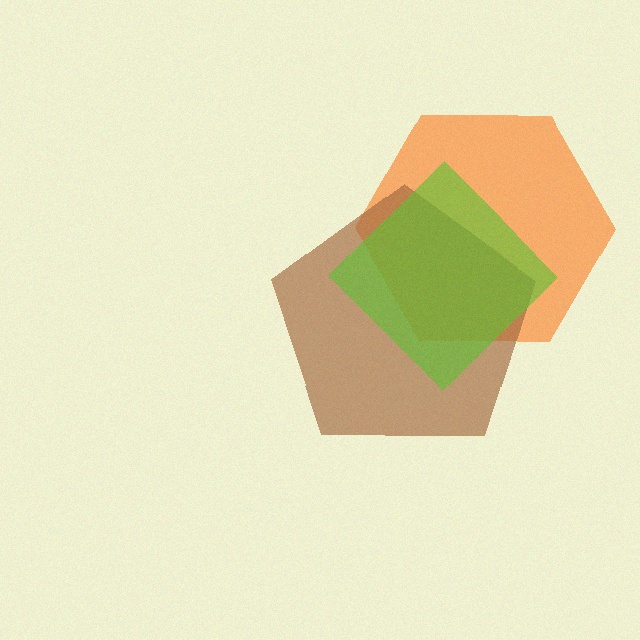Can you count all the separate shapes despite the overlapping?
Yes, there are 3 separate shapes.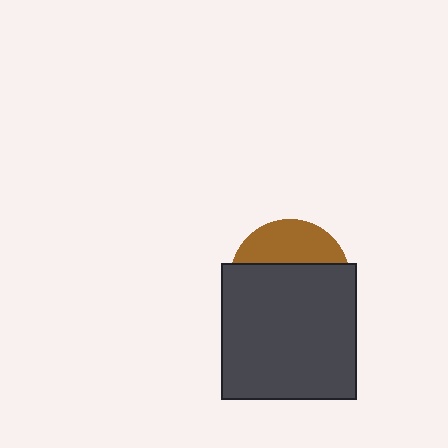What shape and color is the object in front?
The object in front is a dark gray square.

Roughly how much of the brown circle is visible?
A small part of it is visible (roughly 33%).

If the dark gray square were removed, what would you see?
You would see the complete brown circle.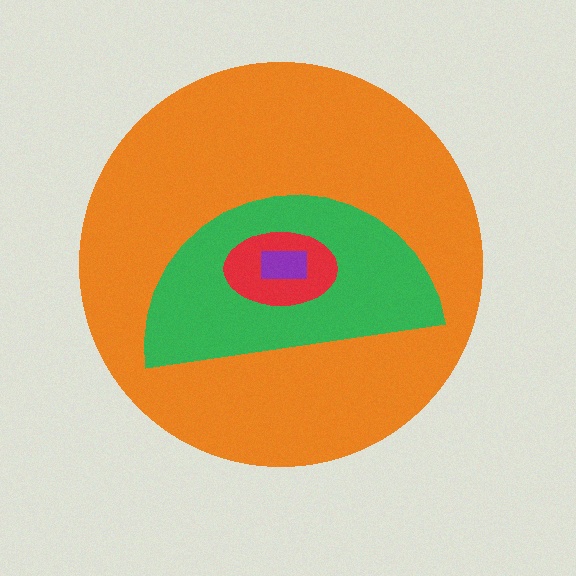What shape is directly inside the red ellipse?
The purple rectangle.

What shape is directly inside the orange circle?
The green semicircle.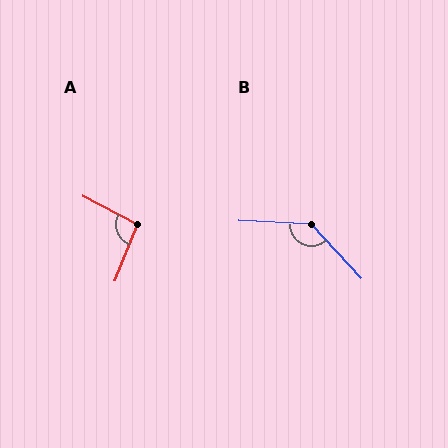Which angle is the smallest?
A, at approximately 96 degrees.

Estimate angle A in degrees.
Approximately 96 degrees.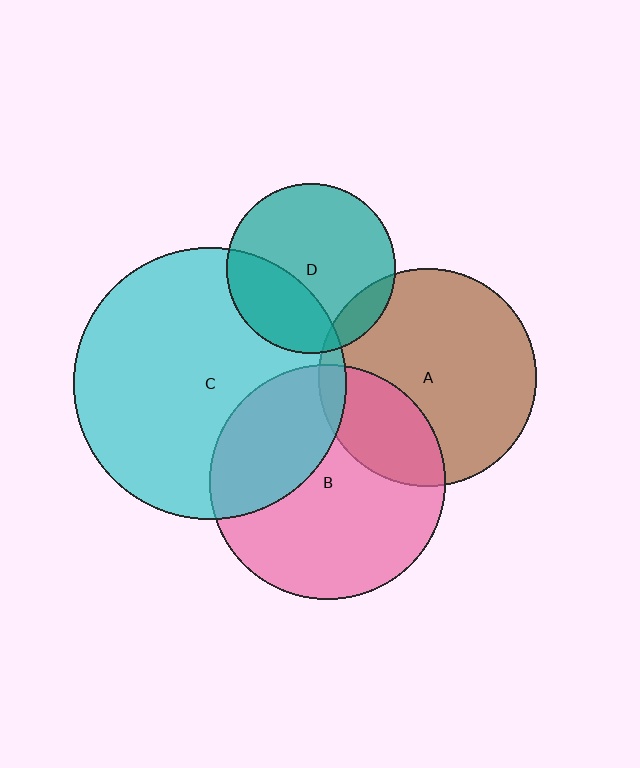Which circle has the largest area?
Circle C (cyan).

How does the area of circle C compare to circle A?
Approximately 1.6 times.